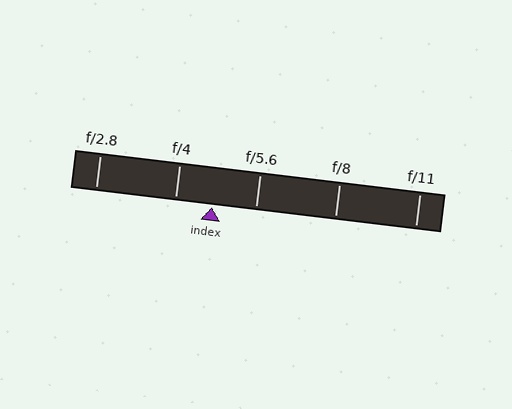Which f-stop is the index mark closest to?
The index mark is closest to f/4.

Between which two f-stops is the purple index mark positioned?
The index mark is between f/4 and f/5.6.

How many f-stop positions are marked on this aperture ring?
There are 5 f-stop positions marked.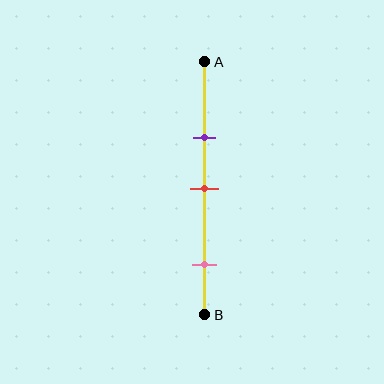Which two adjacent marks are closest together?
The purple and red marks are the closest adjacent pair.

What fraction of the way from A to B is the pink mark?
The pink mark is approximately 80% (0.8) of the way from A to B.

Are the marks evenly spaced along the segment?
No, the marks are not evenly spaced.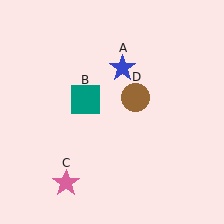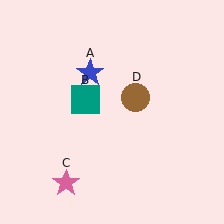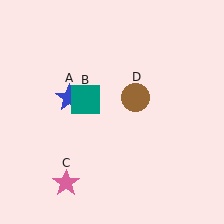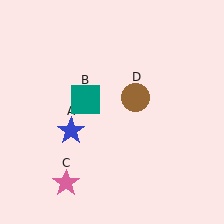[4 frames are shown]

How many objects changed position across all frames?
1 object changed position: blue star (object A).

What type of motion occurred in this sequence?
The blue star (object A) rotated counterclockwise around the center of the scene.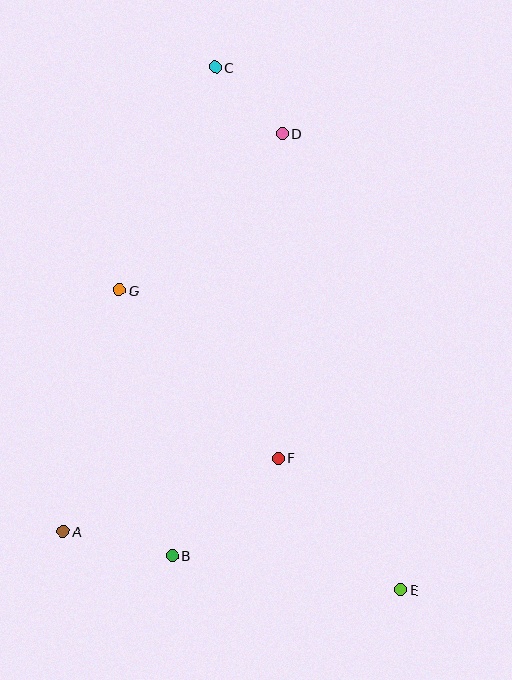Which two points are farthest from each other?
Points C and E are farthest from each other.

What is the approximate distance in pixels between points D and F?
The distance between D and F is approximately 325 pixels.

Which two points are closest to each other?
Points C and D are closest to each other.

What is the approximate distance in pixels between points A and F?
The distance between A and F is approximately 227 pixels.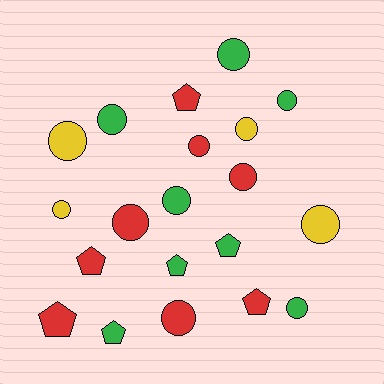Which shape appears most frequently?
Circle, with 13 objects.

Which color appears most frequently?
Red, with 8 objects.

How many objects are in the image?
There are 20 objects.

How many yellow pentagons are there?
There are no yellow pentagons.